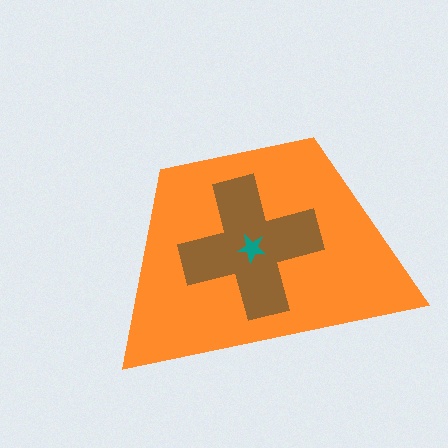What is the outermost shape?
The orange trapezoid.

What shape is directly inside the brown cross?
The teal star.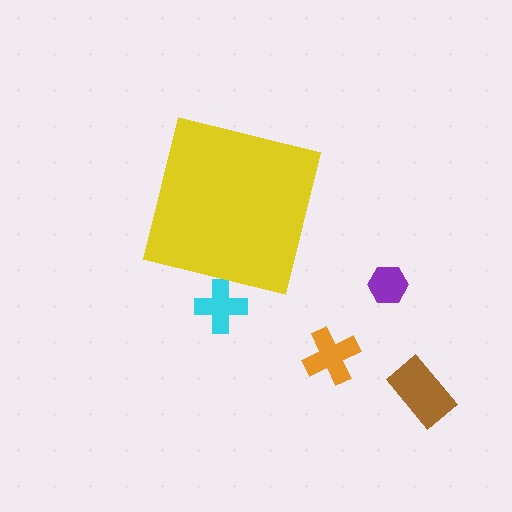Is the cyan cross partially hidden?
Yes, the cyan cross is partially hidden behind the yellow square.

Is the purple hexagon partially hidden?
No, the purple hexagon is fully visible.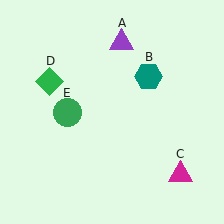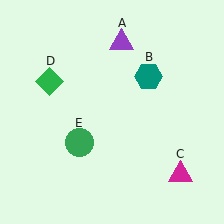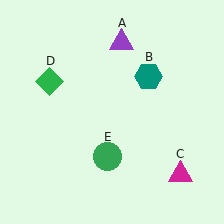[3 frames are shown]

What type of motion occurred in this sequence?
The green circle (object E) rotated counterclockwise around the center of the scene.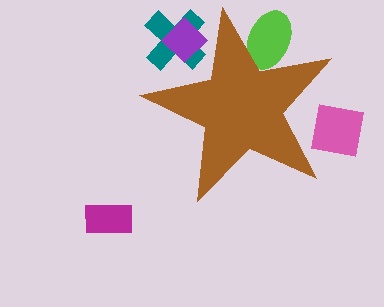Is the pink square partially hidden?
Yes, the pink square is partially hidden behind the brown star.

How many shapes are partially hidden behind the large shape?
4 shapes are partially hidden.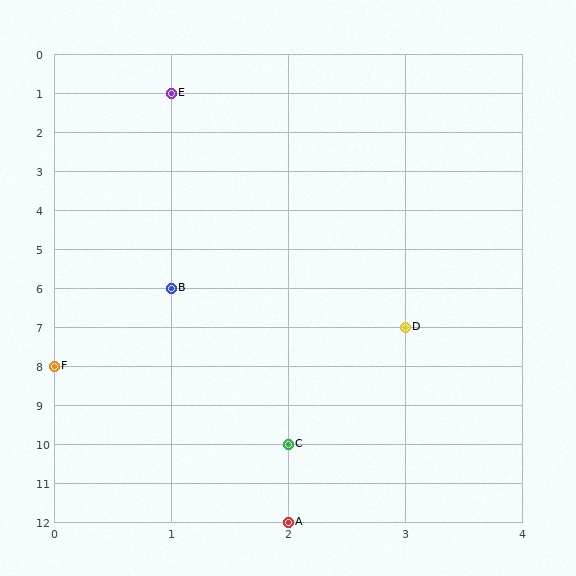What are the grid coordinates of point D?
Point D is at grid coordinates (3, 7).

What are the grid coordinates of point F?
Point F is at grid coordinates (0, 8).